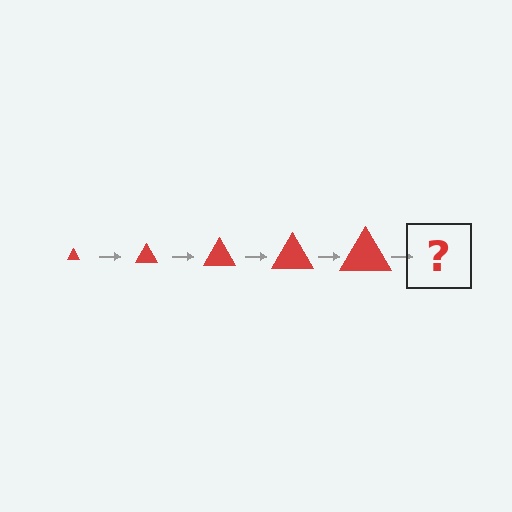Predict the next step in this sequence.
The next step is a red triangle, larger than the previous one.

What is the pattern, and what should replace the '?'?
The pattern is that the triangle gets progressively larger each step. The '?' should be a red triangle, larger than the previous one.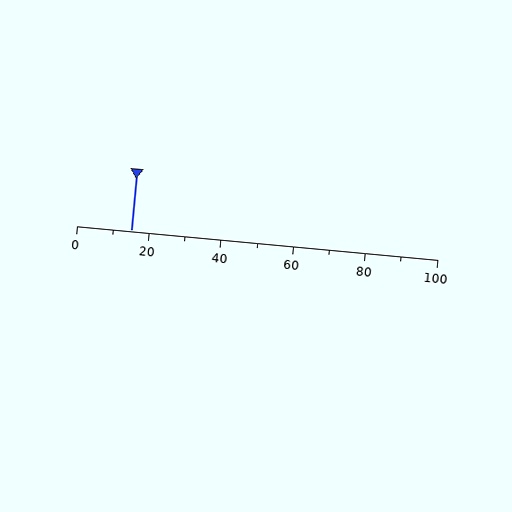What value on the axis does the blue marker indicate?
The marker indicates approximately 15.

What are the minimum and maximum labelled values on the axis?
The axis runs from 0 to 100.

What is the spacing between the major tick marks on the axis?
The major ticks are spaced 20 apart.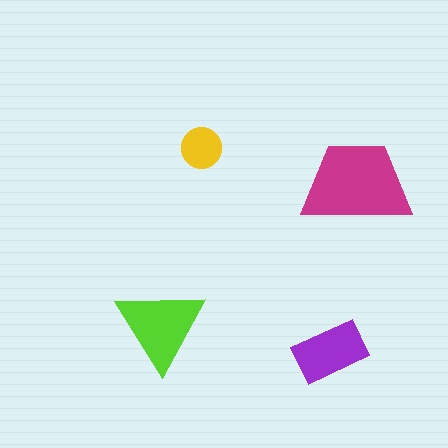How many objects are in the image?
There are 4 objects in the image.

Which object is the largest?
The magenta trapezoid.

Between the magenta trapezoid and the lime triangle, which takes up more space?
The magenta trapezoid.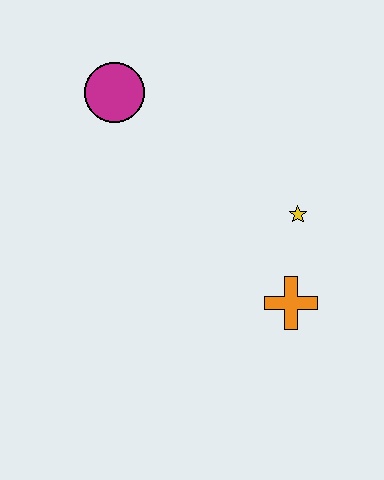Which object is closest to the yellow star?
The orange cross is closest to the yellow star.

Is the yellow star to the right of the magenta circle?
Yes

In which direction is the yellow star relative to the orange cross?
The yellow star is above the orange cross.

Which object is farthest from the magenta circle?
The orange cross is farthest from the magenta circle.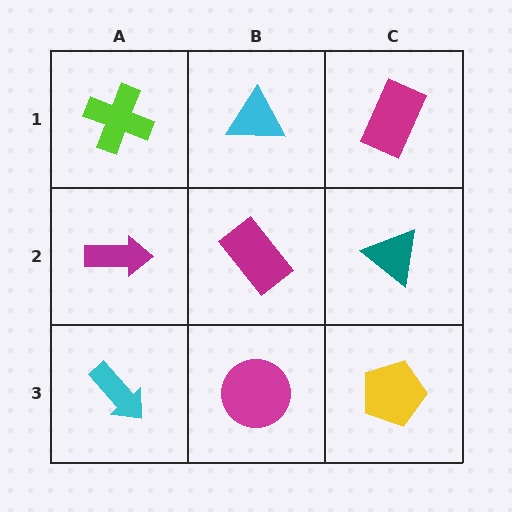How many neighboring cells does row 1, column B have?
3.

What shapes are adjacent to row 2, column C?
A magenta rectangle (row 1, column C), a yellow pentagon (row 3, column C), a magenta rectangle (row 2, column B).